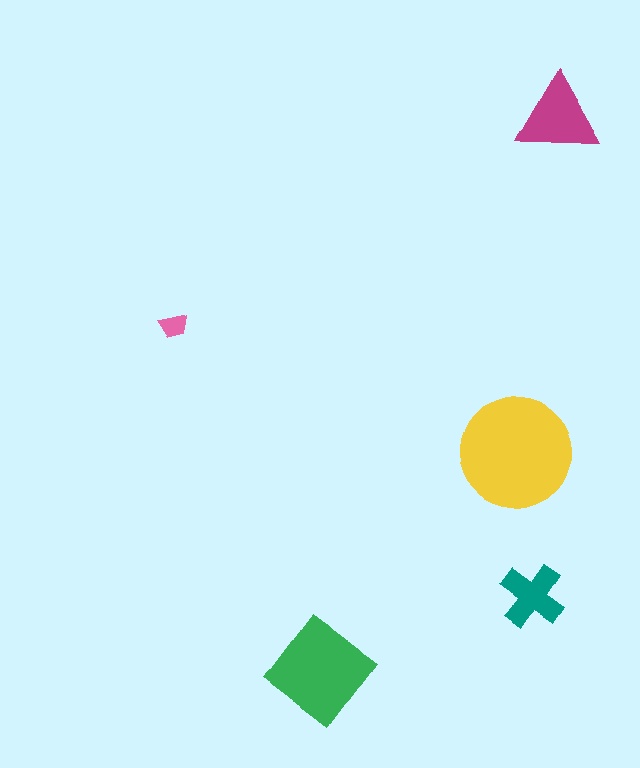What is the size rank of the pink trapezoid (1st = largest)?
5th.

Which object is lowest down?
The green diamond is bottommost.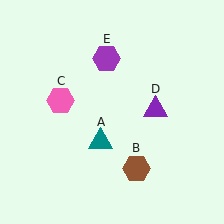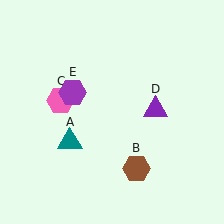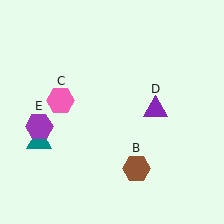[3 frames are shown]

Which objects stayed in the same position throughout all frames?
Brown hexagon (object B) and pink hexagon (object C) and purple triangle (object D) remained stationary.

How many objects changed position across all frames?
2 objects changed position: teal triangle (object A), purple hexagon (object E).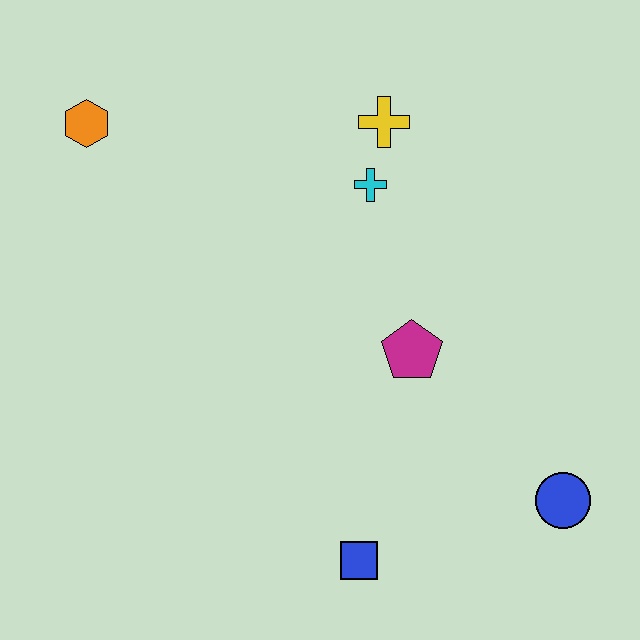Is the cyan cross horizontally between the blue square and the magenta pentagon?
Yes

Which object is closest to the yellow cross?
The cyan cross is closest to the yellow cross.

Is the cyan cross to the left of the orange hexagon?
No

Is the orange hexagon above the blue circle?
Yes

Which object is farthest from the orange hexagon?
The blue circle is farthest from the orange hexagon.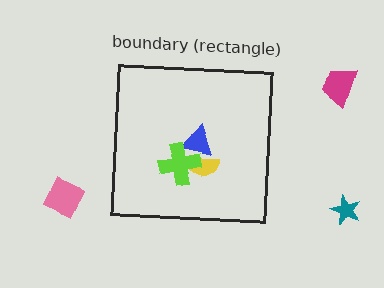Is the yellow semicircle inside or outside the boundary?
Inside.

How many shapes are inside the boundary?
3 inside, 3 outside.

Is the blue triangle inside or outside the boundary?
Inside.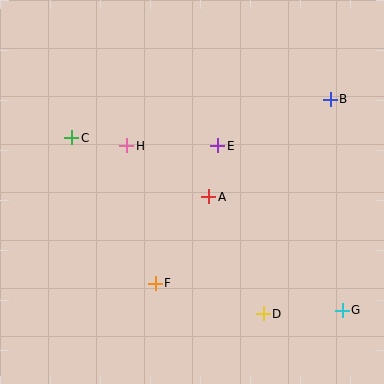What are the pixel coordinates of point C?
Point C is at (72, 138).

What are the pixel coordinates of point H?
Point H is at (127, 146).